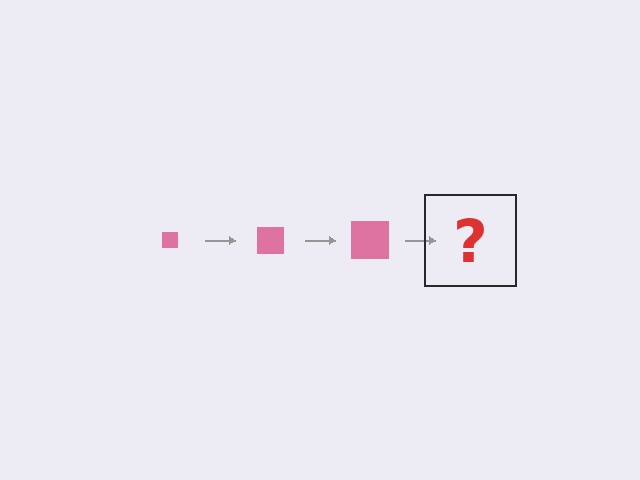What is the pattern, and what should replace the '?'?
The pattern is that the square gets progressively larger each step. The '?' should be a pink square, larger than the previous one.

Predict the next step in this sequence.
The next step is a pink square, larger than the previous one.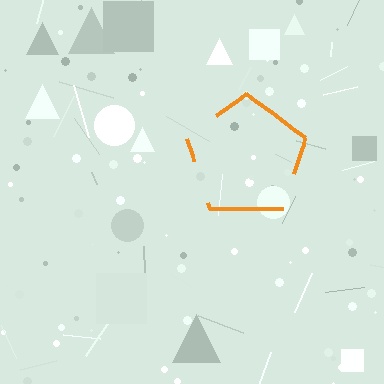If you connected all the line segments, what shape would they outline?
They would outline a pentagon.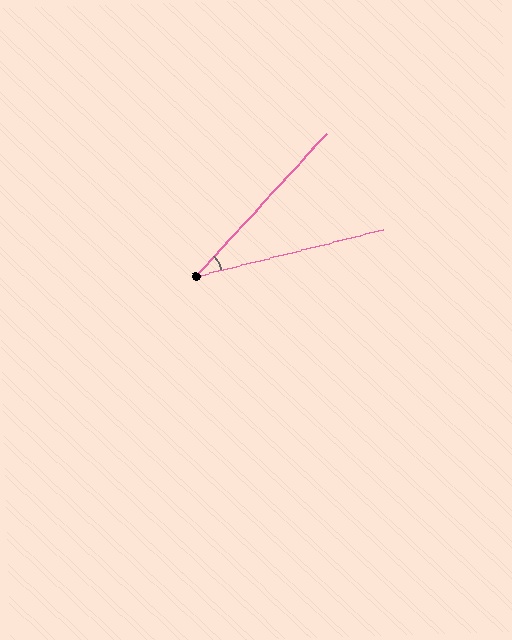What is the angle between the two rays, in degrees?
Approximately 33 degrees.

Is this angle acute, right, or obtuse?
It is acute.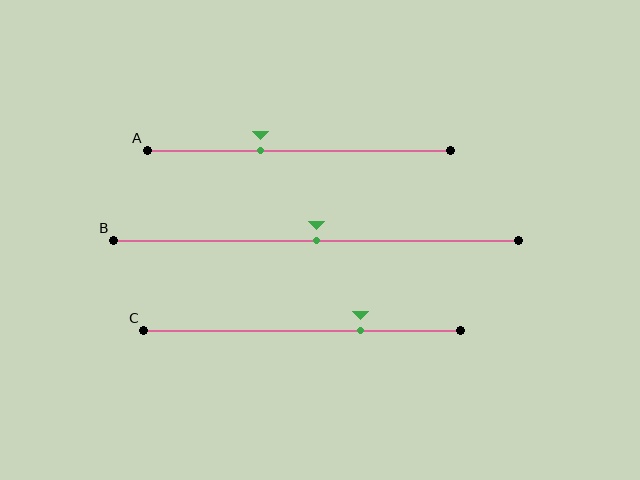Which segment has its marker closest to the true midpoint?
Segment B has its marker closest to the true midpoint.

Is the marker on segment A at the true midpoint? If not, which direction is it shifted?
No, the marker on segment A is shifted to the left by about 13% of the segment length.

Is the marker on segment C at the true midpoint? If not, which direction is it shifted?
No, the marker on segment C is shifted to the right by about 19% of the segment length.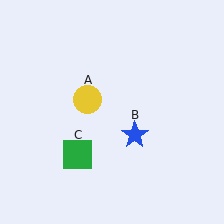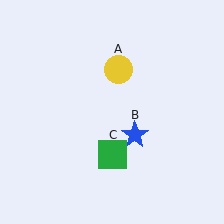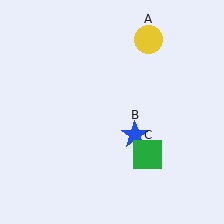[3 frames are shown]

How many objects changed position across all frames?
2 objects changed position: yellow circle (object A), green square (object C).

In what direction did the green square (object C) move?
The green square (object C) moved right.